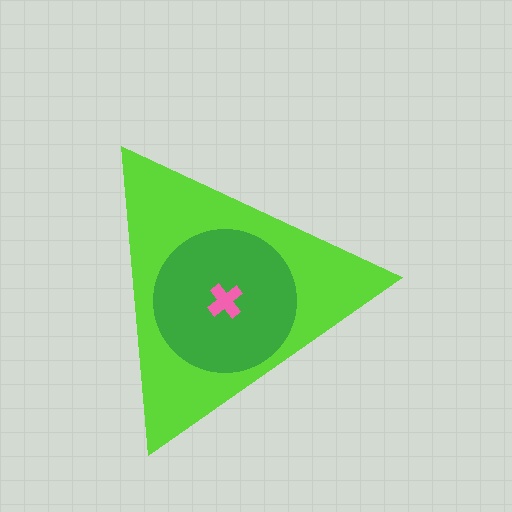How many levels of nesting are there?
3.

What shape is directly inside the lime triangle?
The green circle.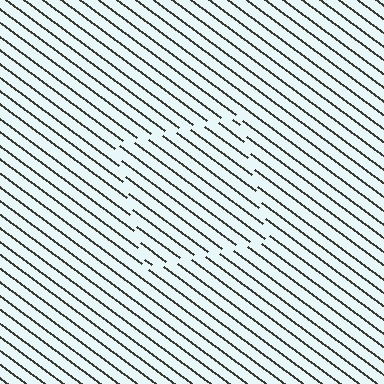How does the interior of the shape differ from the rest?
The interior of the shape contains the same grating, shifted by half a period — the contour is defined by the phase discontinuity where line-ends from the inner and outer gratings abut.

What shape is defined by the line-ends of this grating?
An illusory square. The interior of the shape contains the same grating, shifted by half a period — the contour is defined by the phase discontinuity where line-ends from the inner and outer gratings abut.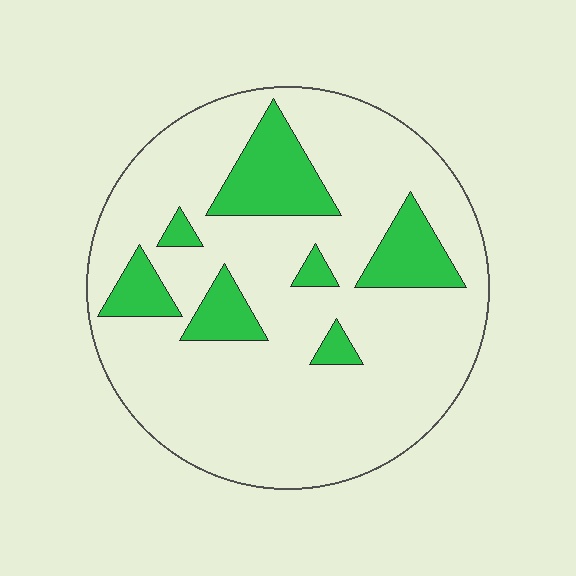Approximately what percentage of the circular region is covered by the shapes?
Approximately 20%.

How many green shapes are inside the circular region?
7.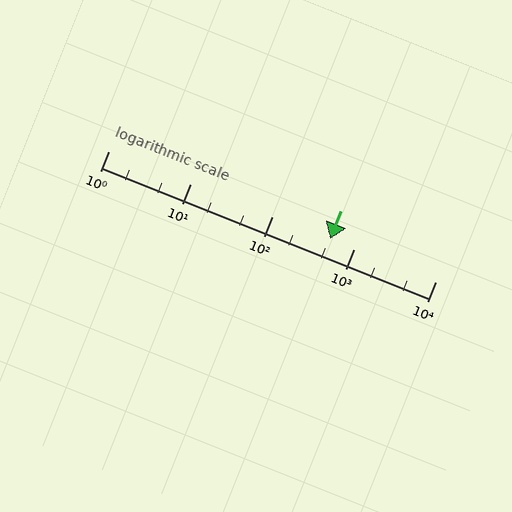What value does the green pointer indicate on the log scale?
The pointer indicates approximately 510.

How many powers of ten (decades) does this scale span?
The scale spans 4 decades, from 1 to 10000.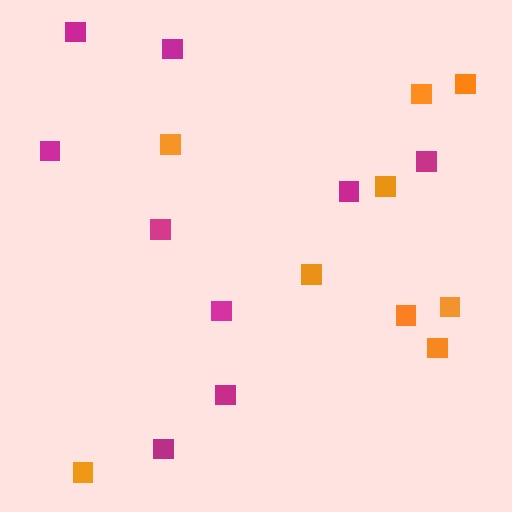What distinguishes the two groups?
There are 2 groups: one group of orange squares (9) and one group of magenta squares (9).